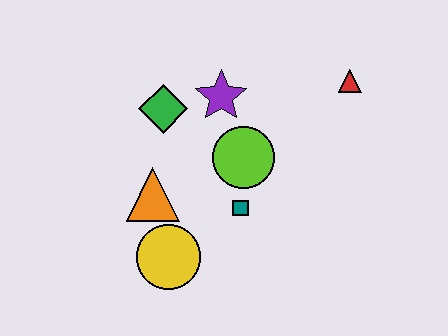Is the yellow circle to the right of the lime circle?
No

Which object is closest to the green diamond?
The purple star is closest to the green diamond.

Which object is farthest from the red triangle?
The yellow circle is farthest from the red triangle.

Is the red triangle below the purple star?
No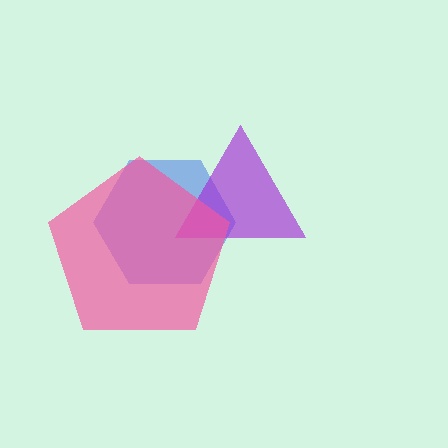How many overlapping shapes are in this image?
There are 3 overlapping shapes in the image.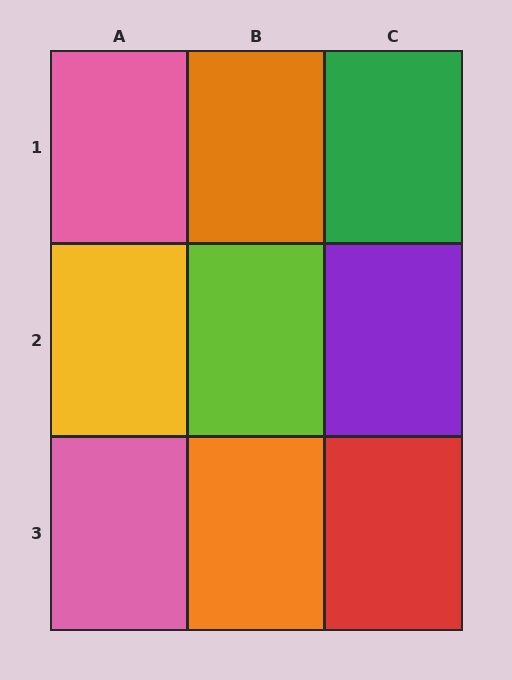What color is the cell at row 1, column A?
Pink.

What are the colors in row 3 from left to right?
Pink, orange, red.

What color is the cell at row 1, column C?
Green.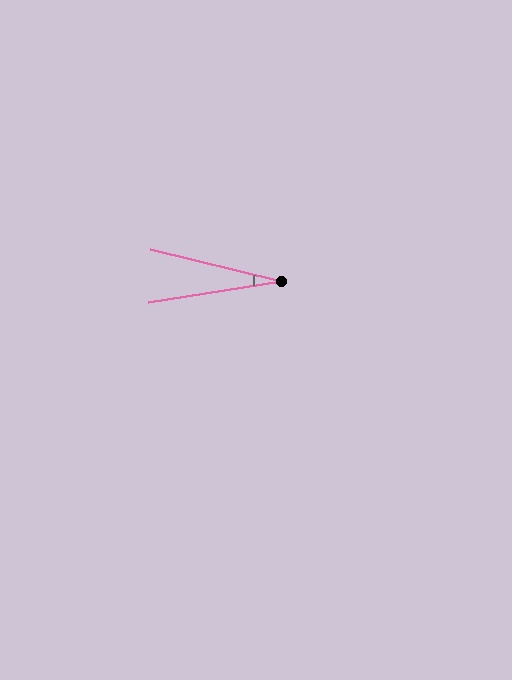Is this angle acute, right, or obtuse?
It is acute.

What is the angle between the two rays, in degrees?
Approximately 23 degrees.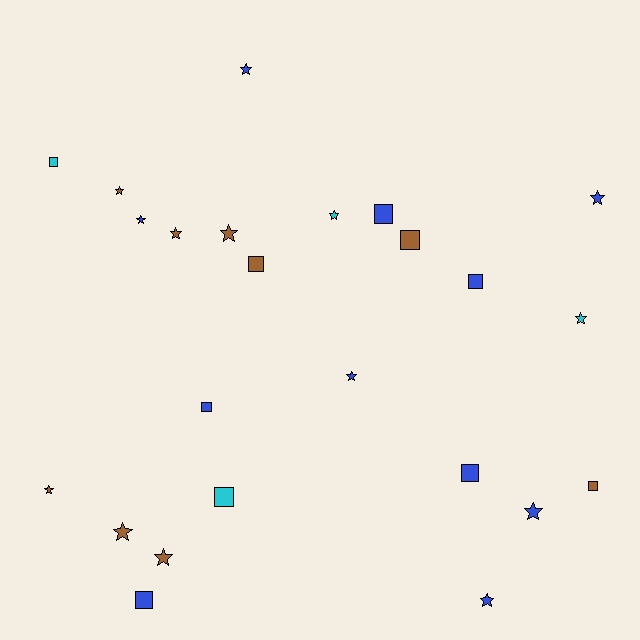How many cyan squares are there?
There are 2 cyan squares.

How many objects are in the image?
There are 24 objects.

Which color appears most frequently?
Blue, with 11 objects.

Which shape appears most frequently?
Star, with 14 objects.